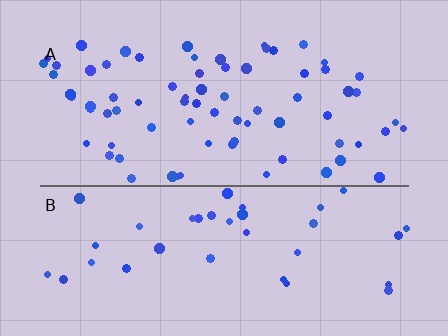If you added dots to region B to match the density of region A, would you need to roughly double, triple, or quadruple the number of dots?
Approximately double.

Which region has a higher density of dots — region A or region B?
A (the top).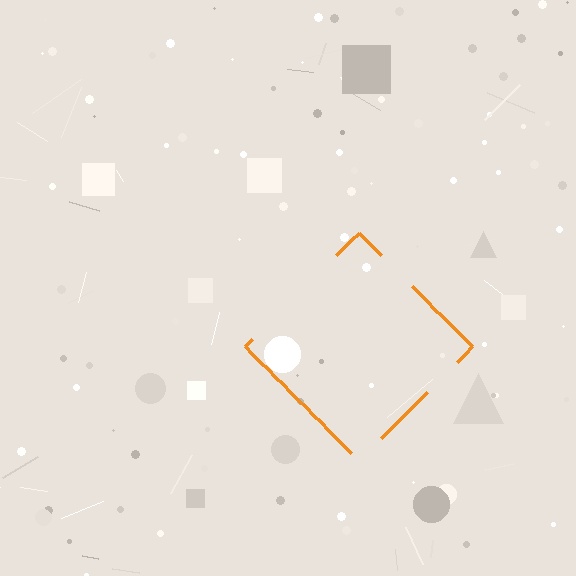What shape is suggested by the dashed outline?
The dashed outline suggests a diamond.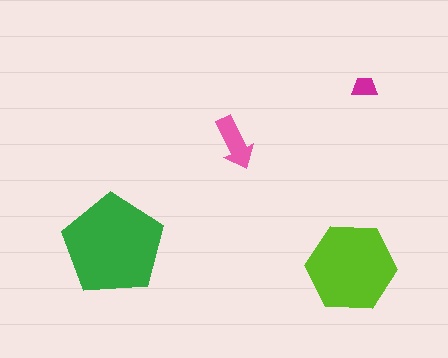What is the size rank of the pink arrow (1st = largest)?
3rd.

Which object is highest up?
The magenta trapezoid is topmost.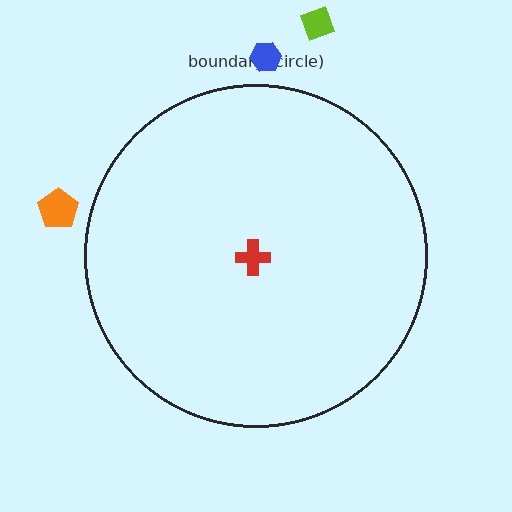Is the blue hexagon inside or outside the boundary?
Outside.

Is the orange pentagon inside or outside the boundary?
Outside.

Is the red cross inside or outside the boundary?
Inside.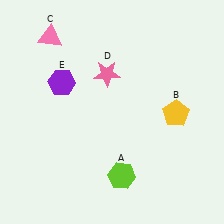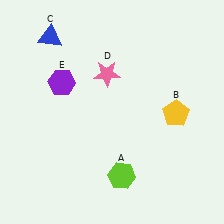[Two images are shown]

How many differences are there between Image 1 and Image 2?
There is 1 difference between the two images.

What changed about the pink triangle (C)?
In Image 1, C is pink. In Image 2, it changed to blue.